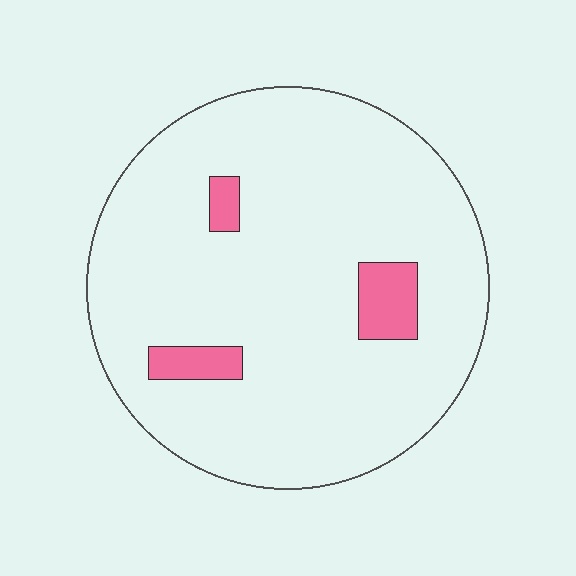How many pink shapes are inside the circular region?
3.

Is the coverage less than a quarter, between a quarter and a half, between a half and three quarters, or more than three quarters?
Less than a quarter.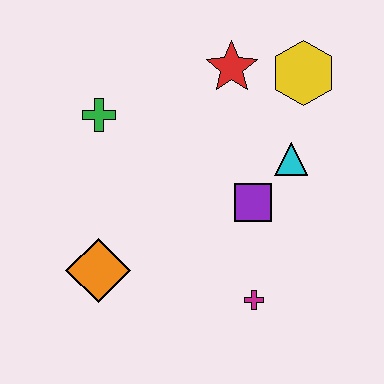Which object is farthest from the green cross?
The magenta cross is farthest from the green cross.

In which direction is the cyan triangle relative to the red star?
The cyan triangle is below the red star.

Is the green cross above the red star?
No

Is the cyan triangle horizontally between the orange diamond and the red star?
No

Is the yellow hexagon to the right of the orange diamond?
Yes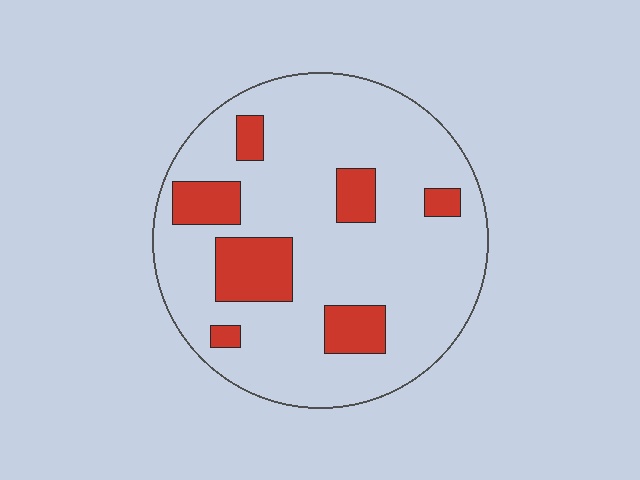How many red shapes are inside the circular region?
7.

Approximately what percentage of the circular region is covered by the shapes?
Approximately 20%.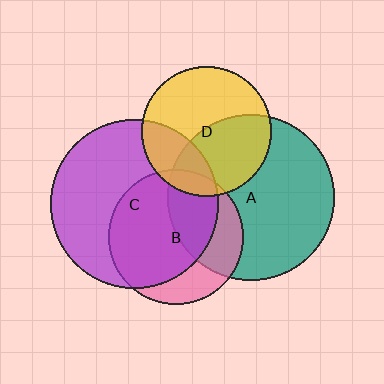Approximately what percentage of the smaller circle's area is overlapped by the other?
Approximately 45%.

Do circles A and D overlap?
Yes.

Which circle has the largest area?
Circle C (purple).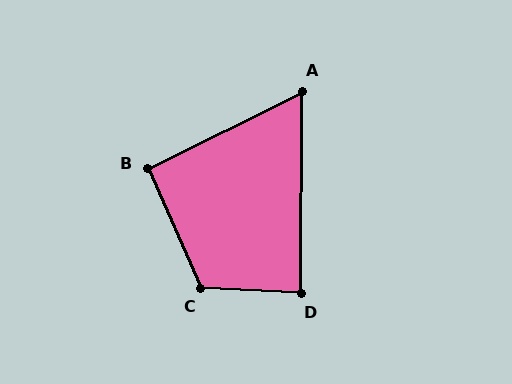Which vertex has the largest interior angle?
C, at approximately 117 degrees.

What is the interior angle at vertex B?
Approximately 92 degrees (approximately right).